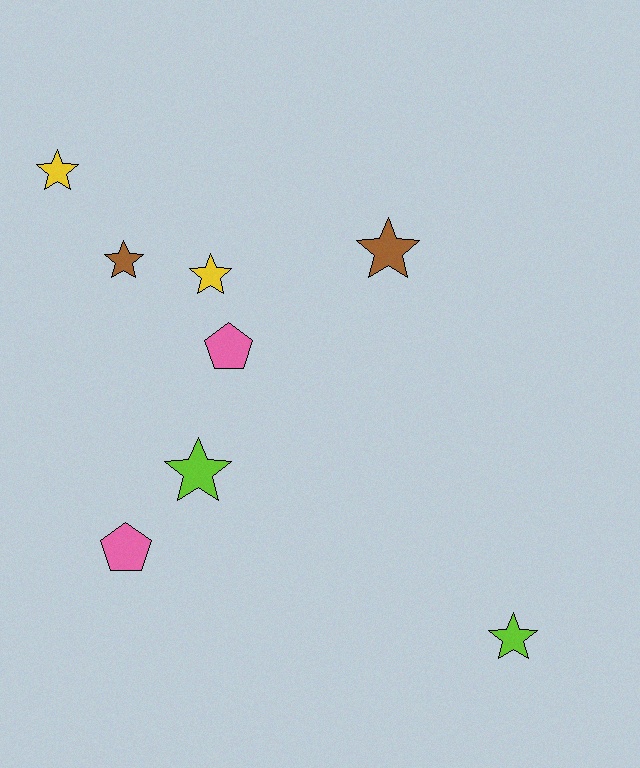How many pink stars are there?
There are no pink stars.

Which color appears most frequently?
Lime, with 2 objects.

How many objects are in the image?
There are 8 objects.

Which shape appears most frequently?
Star, with 6 objects.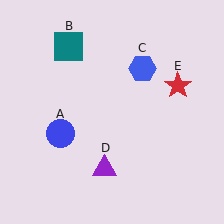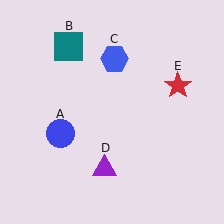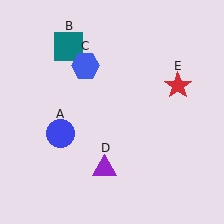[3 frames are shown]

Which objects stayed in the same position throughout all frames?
Blue circle (object A) and teal square (object B) and purple triangle (object D) and red star (object E) remained stationary.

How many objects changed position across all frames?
1 object changed position: blue hexagon (object C).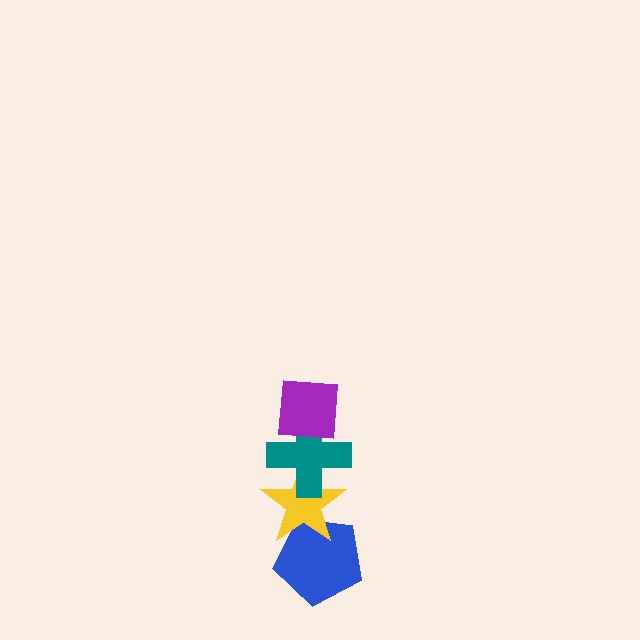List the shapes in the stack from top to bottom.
From top to bottom: the purple square, the teal cross, the yellow star, the blue pentagon.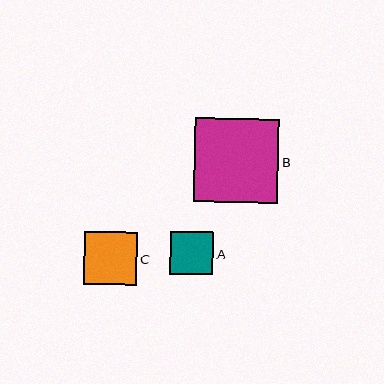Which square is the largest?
Square B is the largest with a size of approximately 84 pixels.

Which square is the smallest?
Square A is the smallest with a size of approximately 43 pixels.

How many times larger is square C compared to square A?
Square C is approximately 1.2 times the size of square A.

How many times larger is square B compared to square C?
Square B is approximately 1.6 times the size of square C.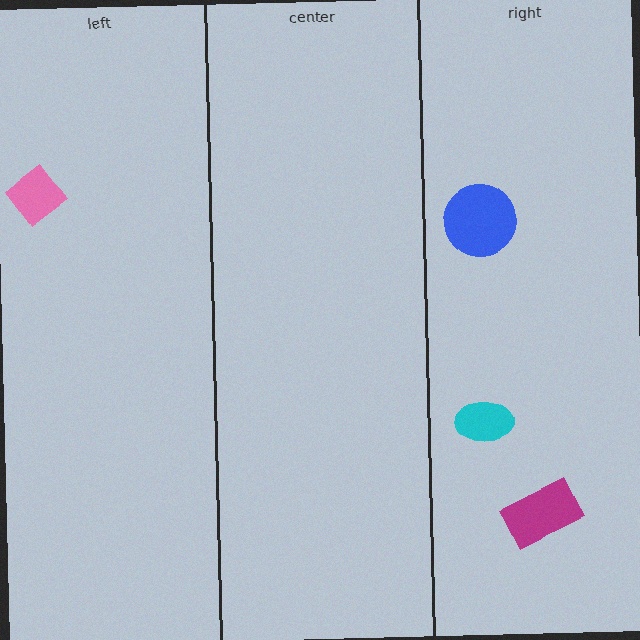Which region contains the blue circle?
The right region.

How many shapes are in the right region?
3.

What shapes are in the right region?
The cyan ellipse, the blue circle, the magenta rectangle.